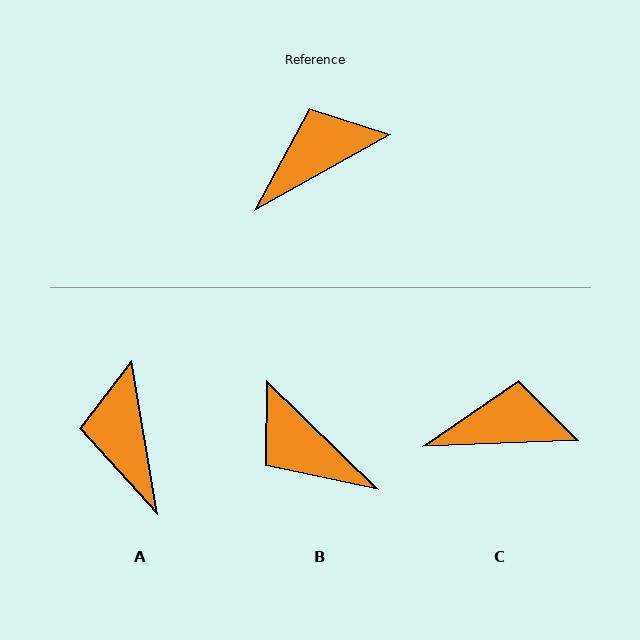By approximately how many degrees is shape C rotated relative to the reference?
Approximately 27 degrees clockwise.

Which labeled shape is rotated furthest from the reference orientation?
B, about 106 degrees away.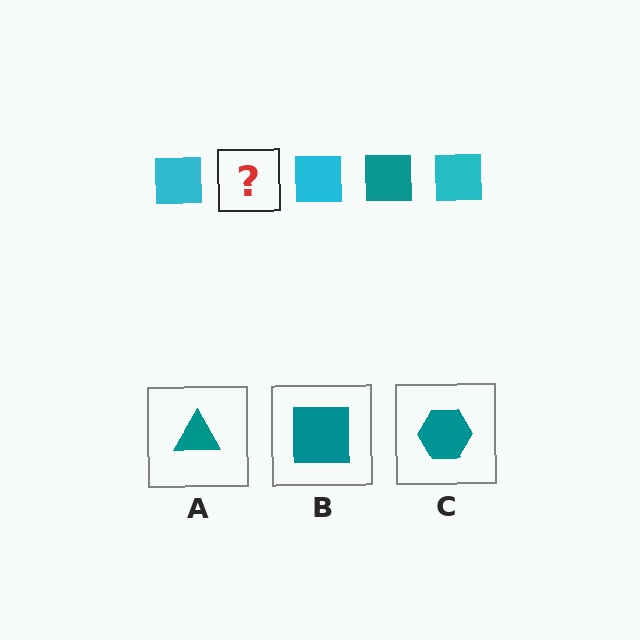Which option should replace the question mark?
Option B.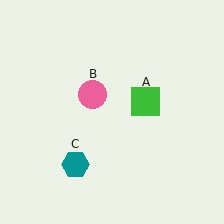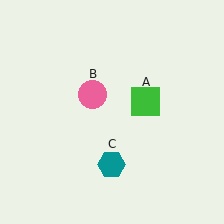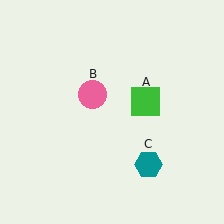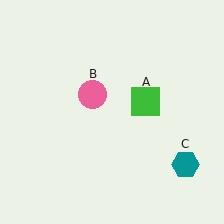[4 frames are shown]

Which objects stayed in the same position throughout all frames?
Green square (object A) and pink circle (object B) remained stationary.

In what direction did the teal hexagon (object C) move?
The teal hexagon (object C) moved right.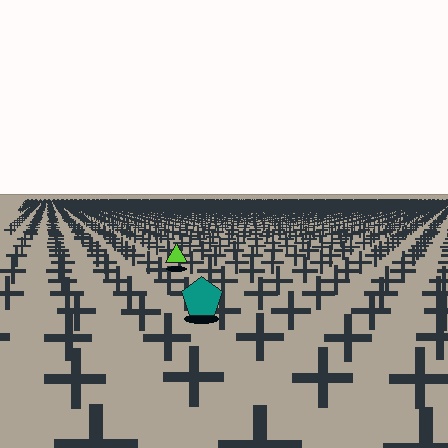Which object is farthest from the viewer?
The lime triangle is farthest from the viewer. It appears smaller and the ground texture around it is denser.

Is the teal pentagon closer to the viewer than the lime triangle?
Yes. The teal pentagon is closer — you can tell from the texture gradient: the ground texture is coarser near it.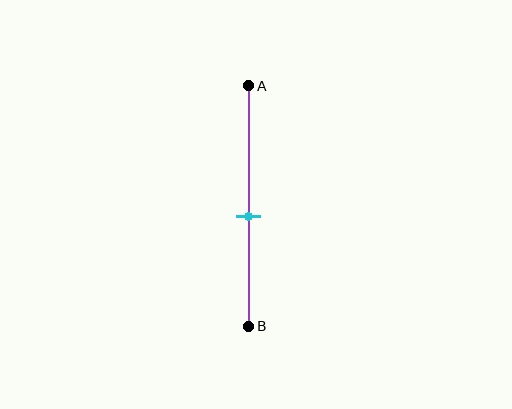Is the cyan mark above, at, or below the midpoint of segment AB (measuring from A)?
The cyan mark is below the midpoint of segment AB.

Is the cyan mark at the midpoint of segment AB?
No, the mark is at about 55% from A, not at the 50% midpoint.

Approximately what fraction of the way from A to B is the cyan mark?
The cyan mark is approximately 55% of the way from A to B.